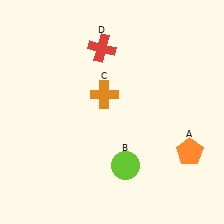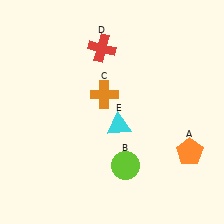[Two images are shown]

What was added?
A cyan triangle (E) was added in Image 2.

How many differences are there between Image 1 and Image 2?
There is 1 difference between the two images.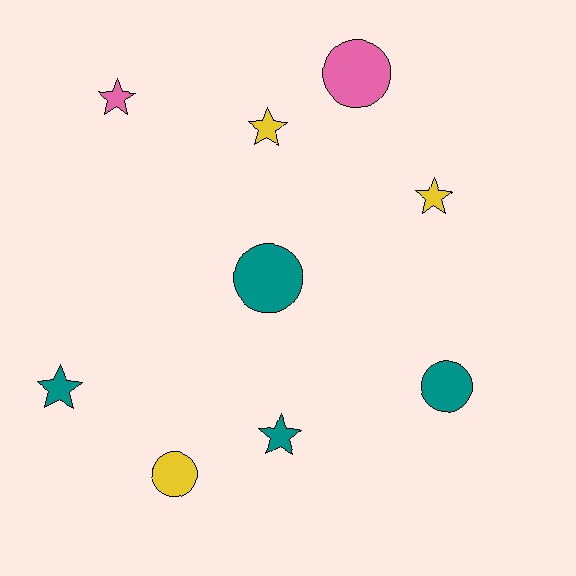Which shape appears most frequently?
Star, with 5 objects.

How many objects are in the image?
There are 9 objects.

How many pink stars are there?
There is 1 pink star.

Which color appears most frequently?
Teal, with 4 objects.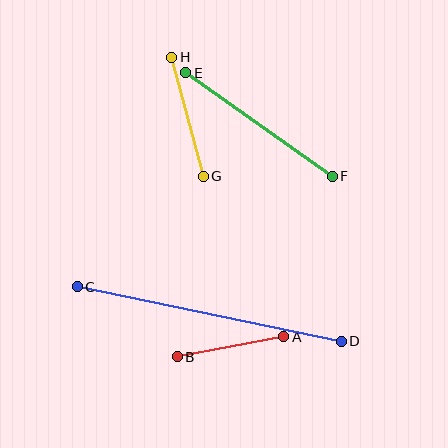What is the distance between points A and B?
The distance is approximately 108 pixels.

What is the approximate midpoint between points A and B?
The midpoint is at approximately (231, 347) pixels.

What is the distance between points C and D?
The distance is approximately 270 pixels.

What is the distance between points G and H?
The distance is approximately 123 pixels.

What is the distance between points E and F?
The distance is approximately 180 pixels.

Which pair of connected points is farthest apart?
Points C and D are farthest apart.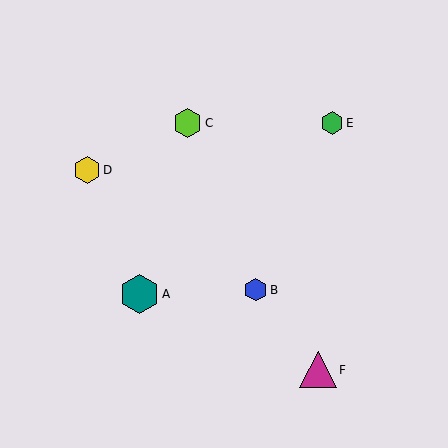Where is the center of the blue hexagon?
The center of the blue hexagon is at (256, 290).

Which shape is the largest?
The teal hexagon (labeled A) is the largest.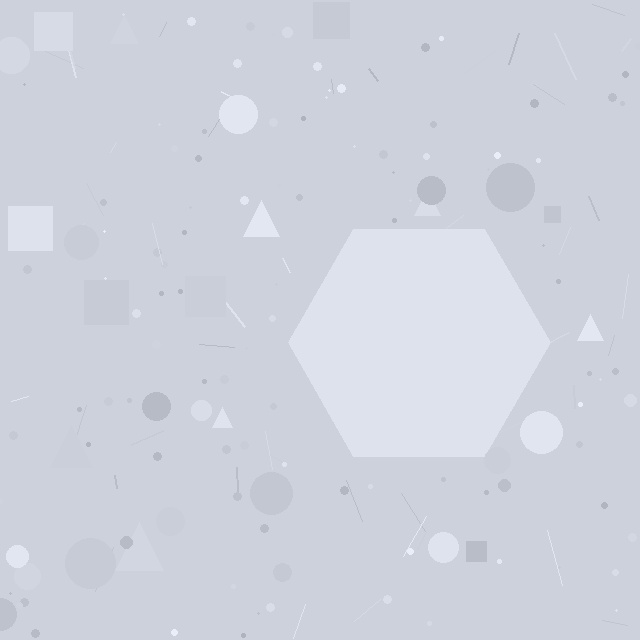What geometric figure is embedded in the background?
A hexagon is embedded in the background.